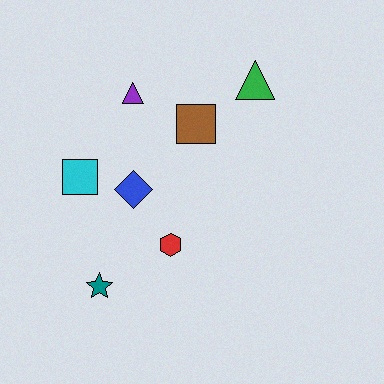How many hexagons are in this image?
There is 1 hexagon.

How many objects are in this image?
There are 7 objects.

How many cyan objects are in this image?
There is 1 cyan object.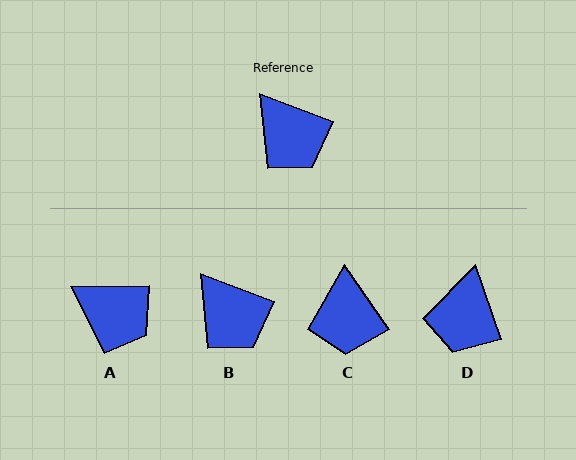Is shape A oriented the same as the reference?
No, it is off by about 22 degrees.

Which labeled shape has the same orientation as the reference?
B.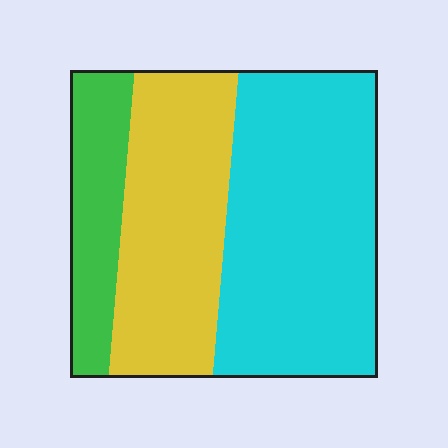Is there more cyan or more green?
Cyan.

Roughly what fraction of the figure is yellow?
Yellow covers about 35% of the figure.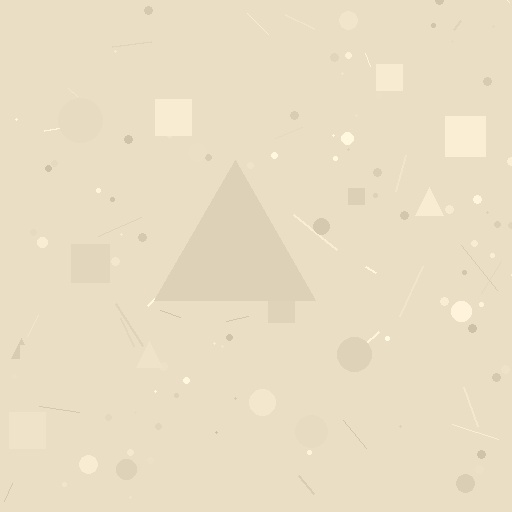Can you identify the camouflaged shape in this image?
The camouflaged shape is a triangle.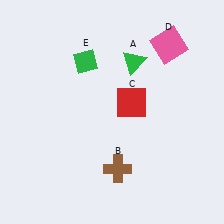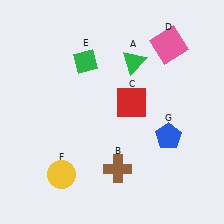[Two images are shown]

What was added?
A yellow circle (F), a blue pentagon (G) were added in Image 2.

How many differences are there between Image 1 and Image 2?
There are 2 differences between the two images.